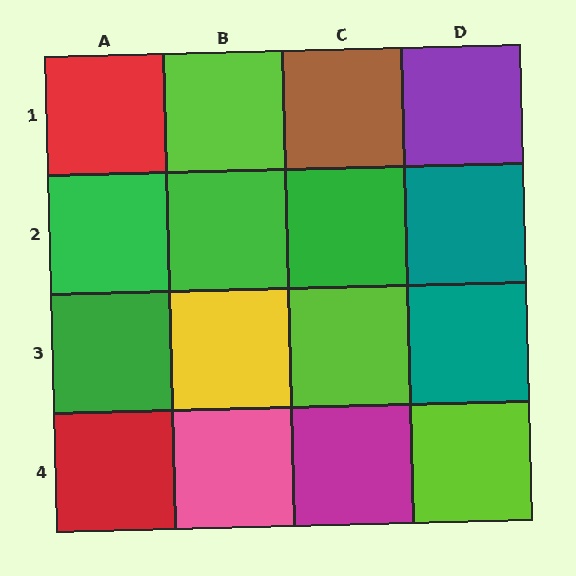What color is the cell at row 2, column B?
Green.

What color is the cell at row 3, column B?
Yellow.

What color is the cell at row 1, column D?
Purple.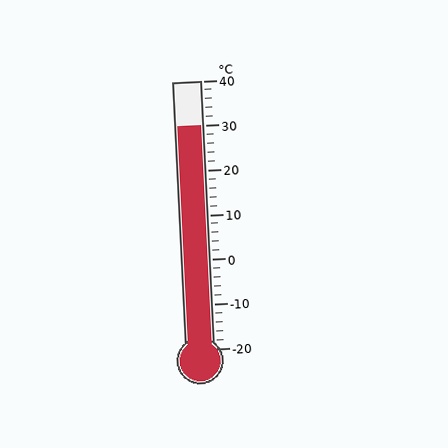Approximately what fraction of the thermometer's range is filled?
The thermometer is filled to approximately 85% of its range.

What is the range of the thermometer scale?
The thermometer scale ranges from -20°C to 40°C.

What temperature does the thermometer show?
The thermometer shows approximately 30°C.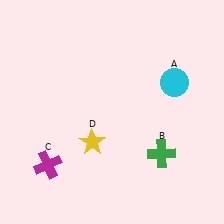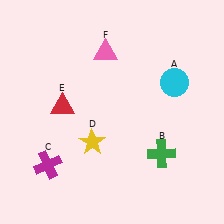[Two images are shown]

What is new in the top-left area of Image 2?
A red triangle (E) was added in the top-left area of Image 2.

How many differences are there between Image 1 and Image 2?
There are 2 differences between the two images.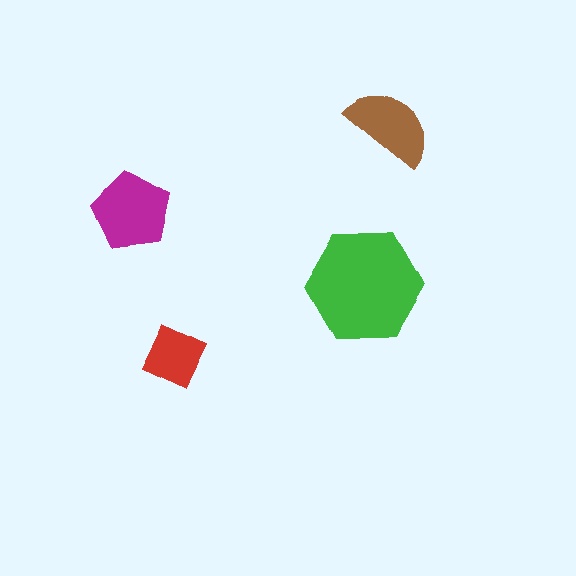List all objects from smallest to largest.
The red diamond, the brown semicircle, the magenta pentagon, the green hexagon.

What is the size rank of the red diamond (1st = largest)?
4th.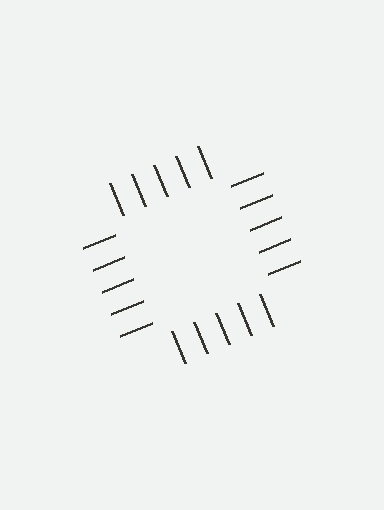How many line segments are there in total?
20 — 5 along each of the 4 edges.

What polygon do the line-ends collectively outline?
An illusory square — the line segments terminate on its edges but no continuous stroke is drawn.